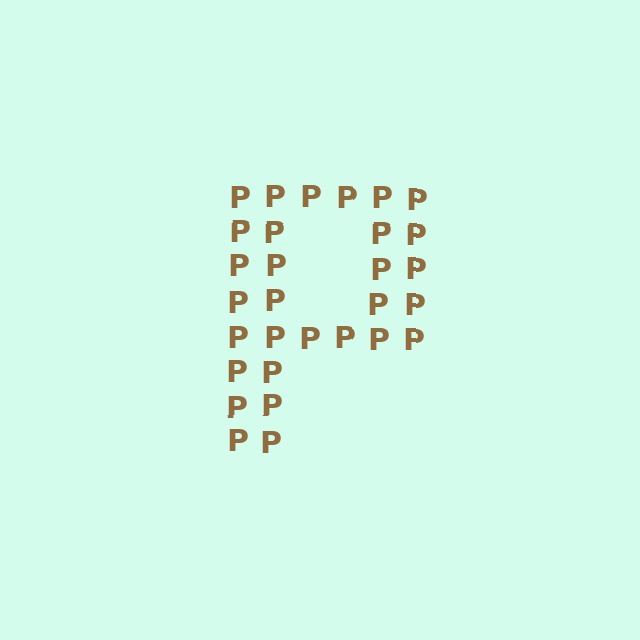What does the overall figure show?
The overall figure shows the letter P.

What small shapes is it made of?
It is made of small letter P's.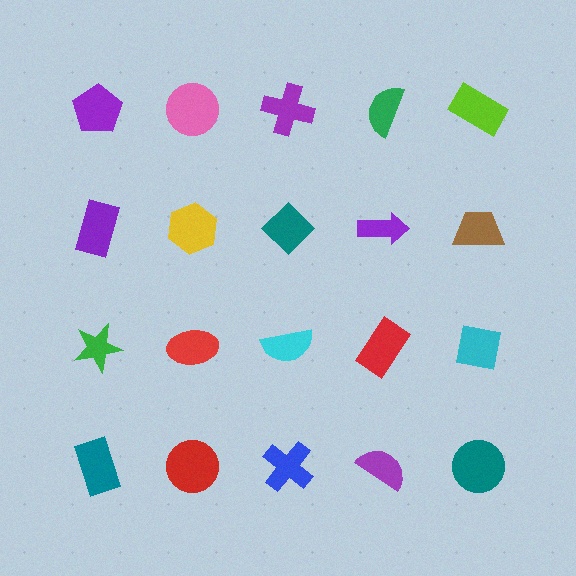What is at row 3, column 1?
A green star.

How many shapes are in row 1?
5 shapes.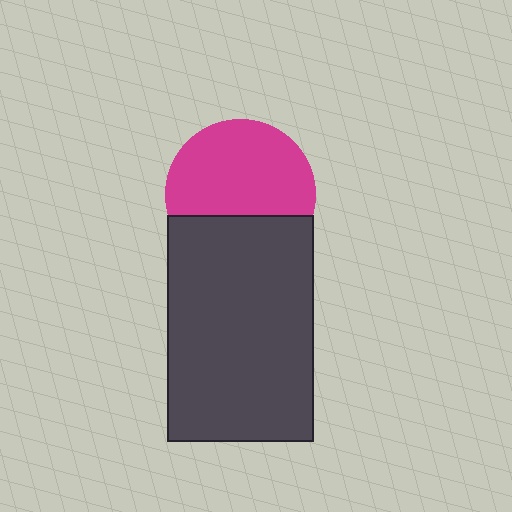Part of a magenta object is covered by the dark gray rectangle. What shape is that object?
It is a circle.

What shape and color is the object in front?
The object in front is a dark gray rectangle.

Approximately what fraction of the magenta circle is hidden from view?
Roughly 33% of the magenta circle is hidden behind the dark gray rectangle.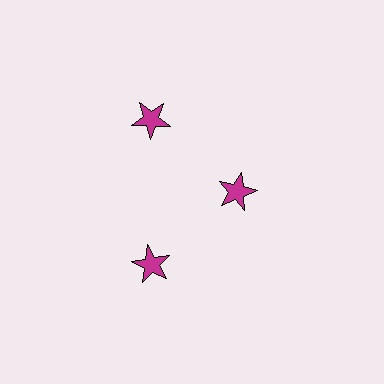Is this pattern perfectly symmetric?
No. The 3 magenta stars are arranged in a ring, but one element near the 3 o'clock position is pulled inward toward the center, breaking the 3-fold rotational symmetry.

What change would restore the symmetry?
The symmetry would be restored by moving it outward, back onto the ring so that all 3 stars sit at equal angles and equal distance from the center.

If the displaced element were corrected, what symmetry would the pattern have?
It would have 3-fold rotational symmetry — the pattern would map onto itself every 120 degrees.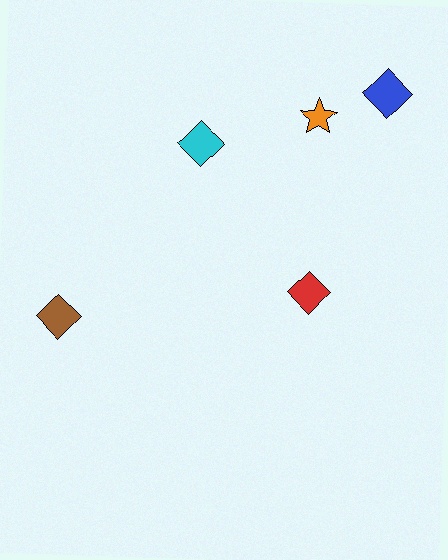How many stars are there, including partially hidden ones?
There is 1 star.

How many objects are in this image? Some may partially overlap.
There are 5 objects.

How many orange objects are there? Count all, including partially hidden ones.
There is 1 orange object.